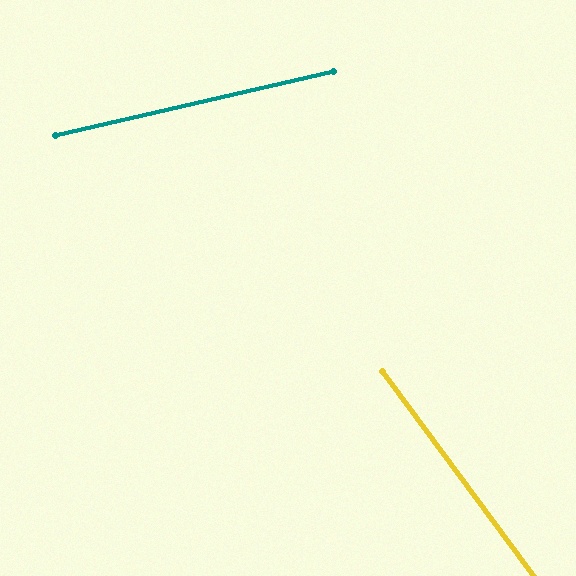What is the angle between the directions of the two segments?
Approximately 66 degrees.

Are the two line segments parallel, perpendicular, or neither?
Neither parallel nor perpendicular — they differ by about 66°.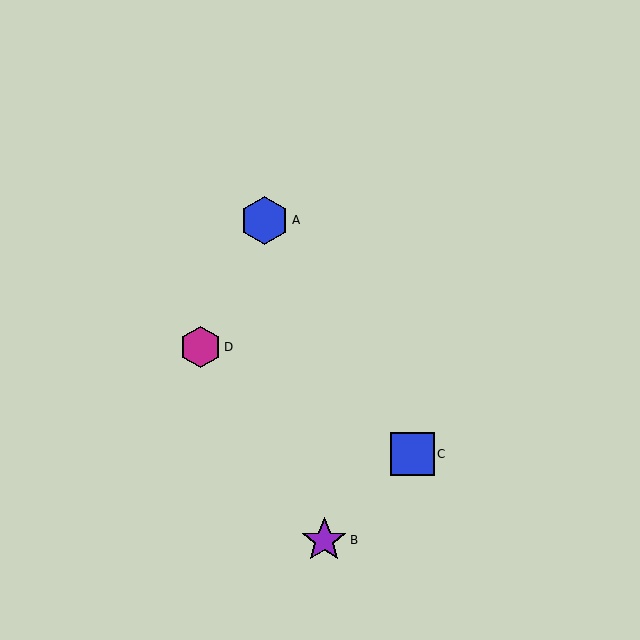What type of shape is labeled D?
Shape D is a magenta hexagon.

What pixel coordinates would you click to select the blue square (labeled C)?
Click at (412, 454) to select the blue square C.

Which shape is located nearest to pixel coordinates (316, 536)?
The purple star (labeled B) at (324, 540) is nearest to that location.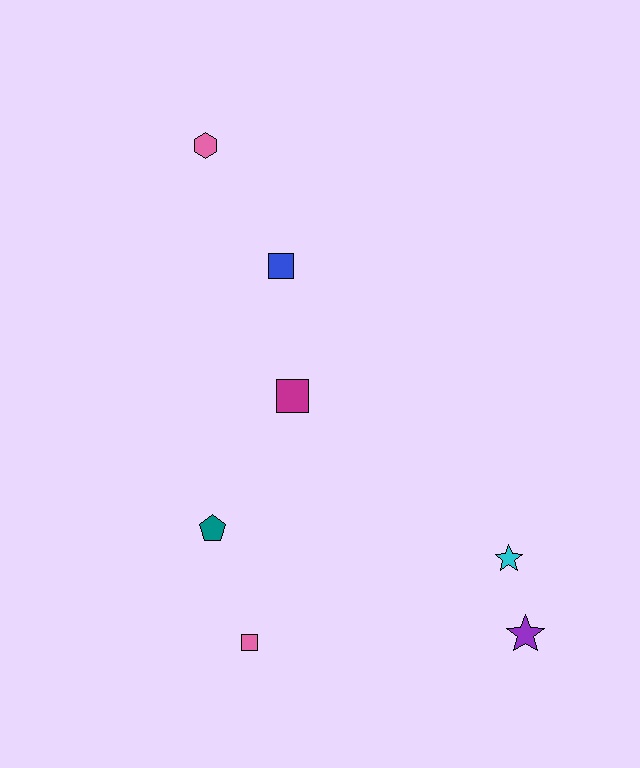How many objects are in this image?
There are 7 objects.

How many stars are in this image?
There are 2 stars.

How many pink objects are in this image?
There are 2 pink objects.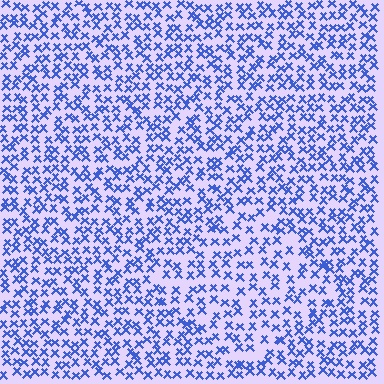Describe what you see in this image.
The image contains small blue elements arranged at two different densities. A diamond-shaped region is visible where the elements are less densely packed than the surrounding area.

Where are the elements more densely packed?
The elements are more densely packed outside the diamond boundary.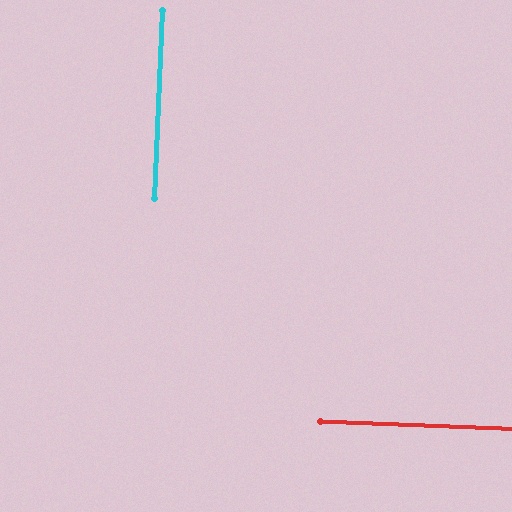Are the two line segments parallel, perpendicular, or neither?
Perpendicular — they meet at approximately 90°.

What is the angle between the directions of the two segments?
Approximately 90 degrees.